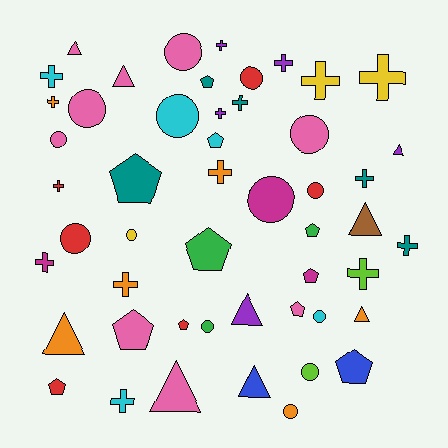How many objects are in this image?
There are 50 objects.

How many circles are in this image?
There are 14 circles.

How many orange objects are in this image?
There are 6 orange objects.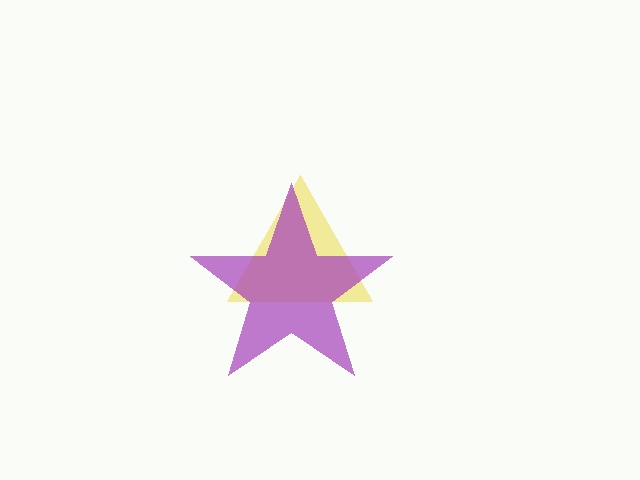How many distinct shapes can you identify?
There are 2 distinct shapes: a yellow triangle, a purple star.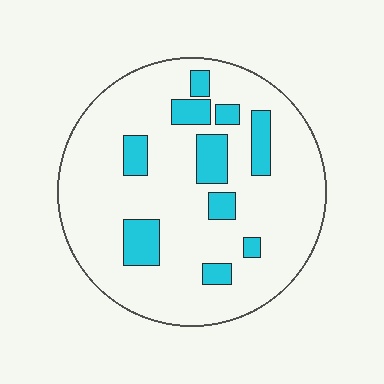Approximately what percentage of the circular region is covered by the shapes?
Approximately 15%.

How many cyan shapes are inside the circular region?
10.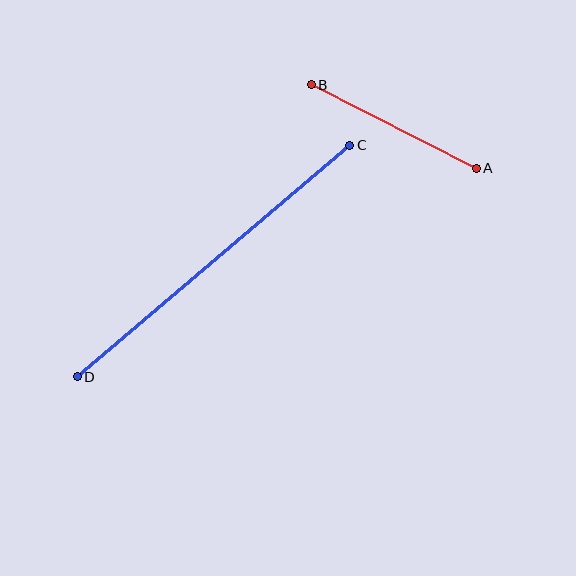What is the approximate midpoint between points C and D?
The midpoint is at approximately (214, 261) pixels.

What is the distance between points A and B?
The distance is approximately 185 pixels.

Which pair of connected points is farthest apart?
Points C and D are farthest apart.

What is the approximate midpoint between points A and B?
The midpoint is at approximately (394, 126) pixels.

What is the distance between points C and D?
The distance is approximately 357 pixels.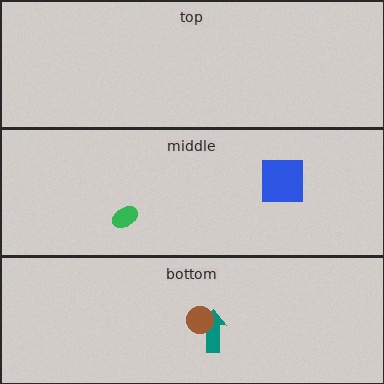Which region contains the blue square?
The middle region.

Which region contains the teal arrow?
The bottom region.